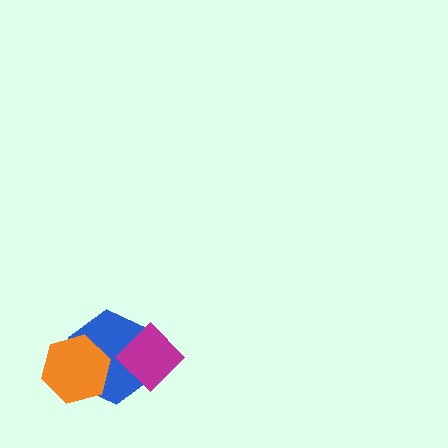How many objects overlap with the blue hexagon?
2 objects overlap with the blue hexagon.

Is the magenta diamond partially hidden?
No, no other shape covers it.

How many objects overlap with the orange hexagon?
1 object overlaps with the orange hexagon.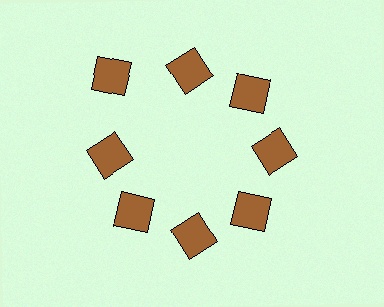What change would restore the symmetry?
The symmetry would be restored by moving it inward, back onto the ring so that all 8 squares sit at equal angles and equal distance from the center.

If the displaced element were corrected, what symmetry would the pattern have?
It would have 8-fold rotational symmetry — the pattern would map onto itself every 45 degrees.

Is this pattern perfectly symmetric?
No. The 8 brown squares are arranged in a ring, but one element near the 10 o'clock position is pushed outward from the center, breaking the 8-fold rotational symmetry.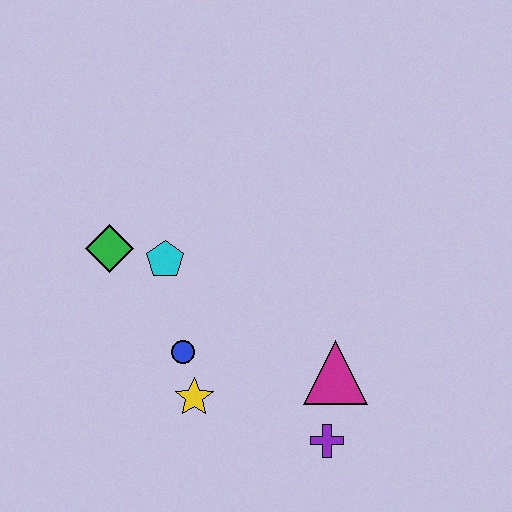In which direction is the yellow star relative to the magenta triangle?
The yellow star is to the left of the magenta triangle.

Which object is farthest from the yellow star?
The green diamond is farthest from the yellow star.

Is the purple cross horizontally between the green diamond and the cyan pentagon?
No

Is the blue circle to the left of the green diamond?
No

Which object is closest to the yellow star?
The blue circle is closest to the yellow star.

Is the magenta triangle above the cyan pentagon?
No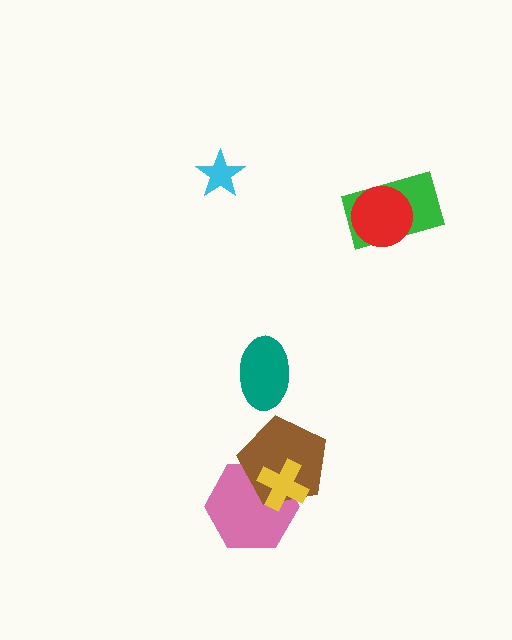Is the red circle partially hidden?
No, no other shape covers it.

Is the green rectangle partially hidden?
Yes, it is partially covered by another shape.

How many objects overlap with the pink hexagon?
2 objects overlap with the pink hexagon.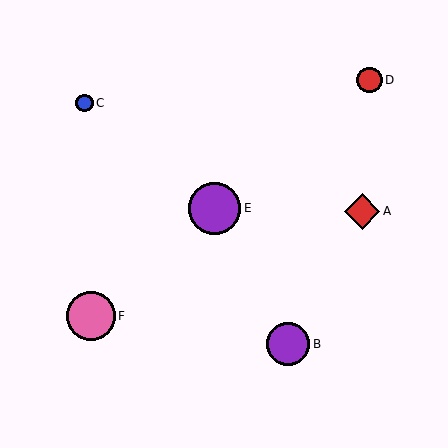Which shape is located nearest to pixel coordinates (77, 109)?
The blue circle (labeled C) at (85, 103) is nearest to that location.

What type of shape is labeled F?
Shape F is a pink circle.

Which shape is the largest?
The purple circle (labeled E) is the largest.